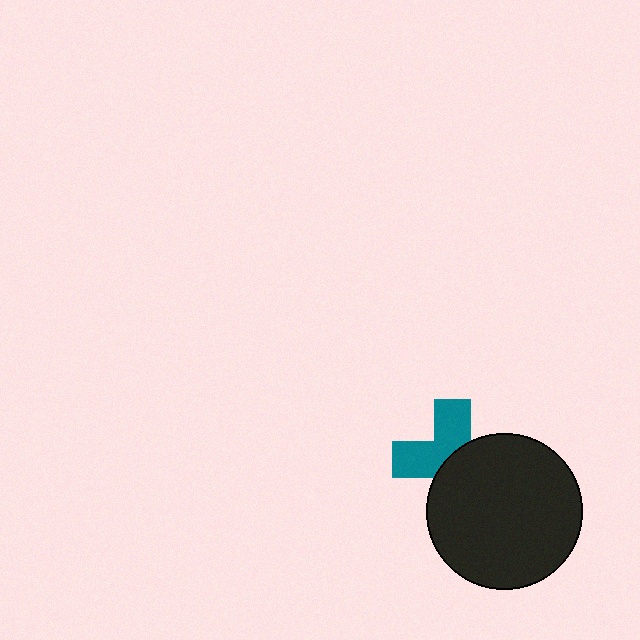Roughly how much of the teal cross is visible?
About half of it is visible (roughly 48%).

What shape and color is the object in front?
The object in front is a black circle.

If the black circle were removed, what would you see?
You would see the complete teal cross.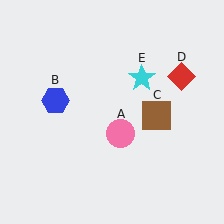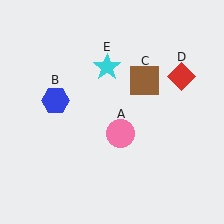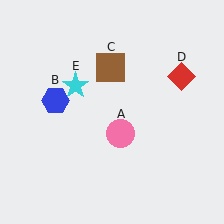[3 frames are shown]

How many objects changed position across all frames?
2 objects changed position: brown square (object C), cyan star (object E).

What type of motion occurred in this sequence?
The brown square (object C), cyan star (object E) rotated counterclockwise around the center of the scene.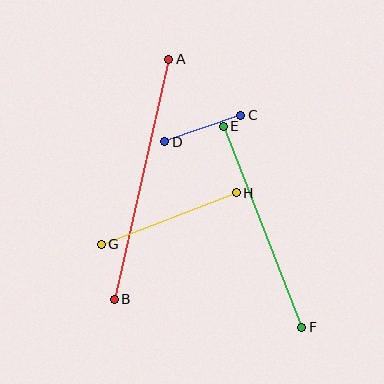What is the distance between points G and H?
The distance is approximately 144 pixels.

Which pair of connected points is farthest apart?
Points A and B are farthest apart.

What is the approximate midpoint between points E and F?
The midpoint is at approximately (262, 227) pixels.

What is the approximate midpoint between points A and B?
The midpoint is at approximately (141, 179) pixels.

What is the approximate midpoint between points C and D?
The midpoint is at approximately (203, 129) pixels.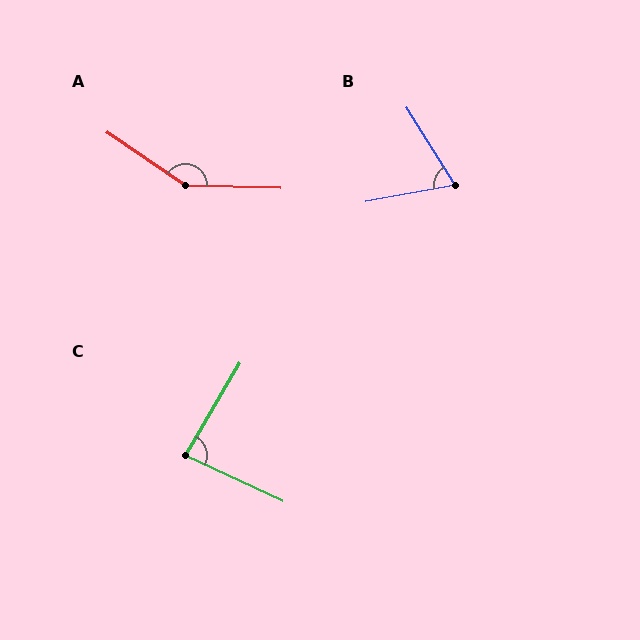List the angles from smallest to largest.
B (68°), C (85°), A (148°).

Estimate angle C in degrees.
Approximately 85 degrees.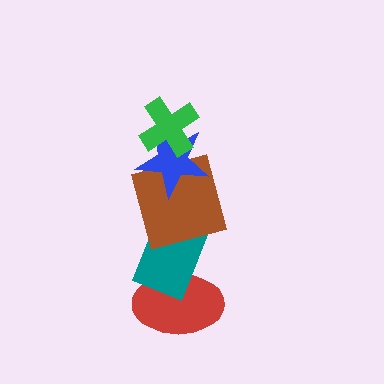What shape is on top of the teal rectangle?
The brown square is on top of the teal rectangle.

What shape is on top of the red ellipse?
The teal rectangle is on top of the red ellipse.